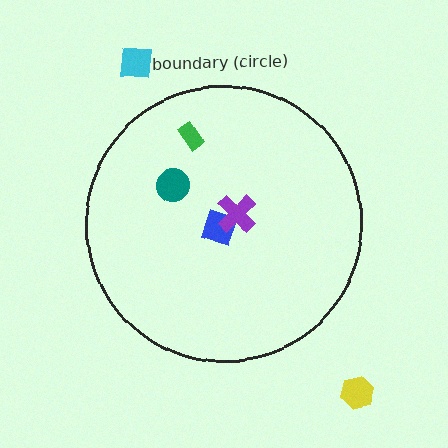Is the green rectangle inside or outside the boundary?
Inside.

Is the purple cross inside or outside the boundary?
Inside.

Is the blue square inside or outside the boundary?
Inside.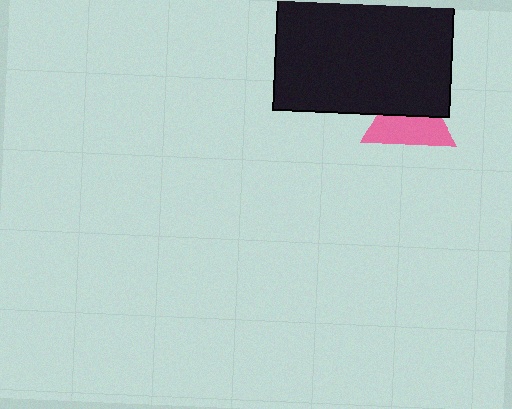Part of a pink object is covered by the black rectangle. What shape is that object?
It is a triangle.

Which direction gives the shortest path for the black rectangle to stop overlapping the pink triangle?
Moving up gives the shortest separation.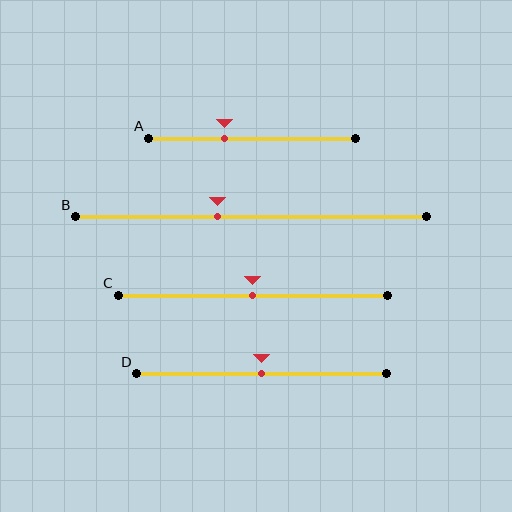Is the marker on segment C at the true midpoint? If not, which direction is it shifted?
Yes, the marker on segment C is at the true midpoint.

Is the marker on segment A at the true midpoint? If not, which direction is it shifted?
No, the marker on segment A is shifted to the left by about 13% of the segment length.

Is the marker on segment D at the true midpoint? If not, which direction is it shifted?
Yes, the marker on segment D is at the true midpoint.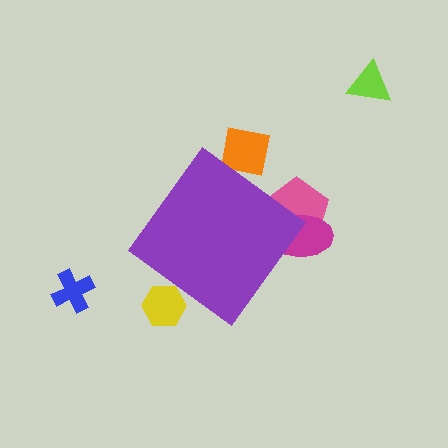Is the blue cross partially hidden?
No, the blue cross is fully visible.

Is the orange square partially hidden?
Yes, the orange square is partially hidden behind the purple diamond.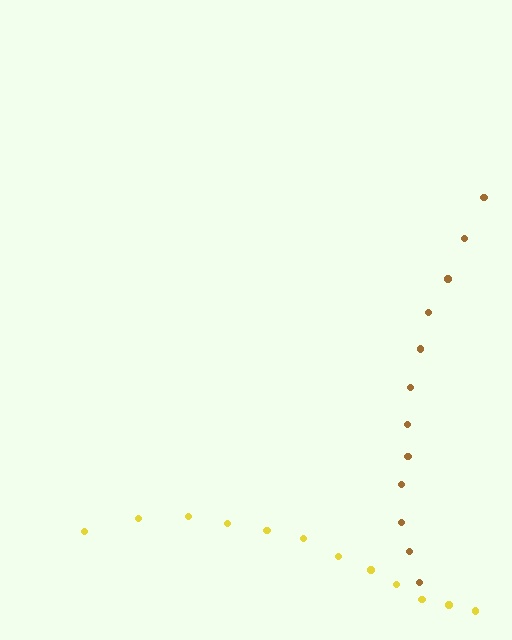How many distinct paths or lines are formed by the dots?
There are 2 distinct paths.